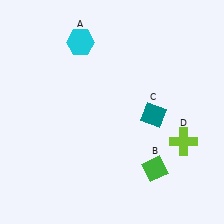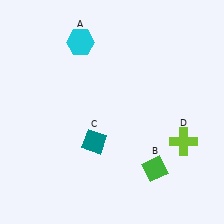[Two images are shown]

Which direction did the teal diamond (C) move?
The teal diamond (C) moved left.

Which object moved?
The teal diamond (C) moved left.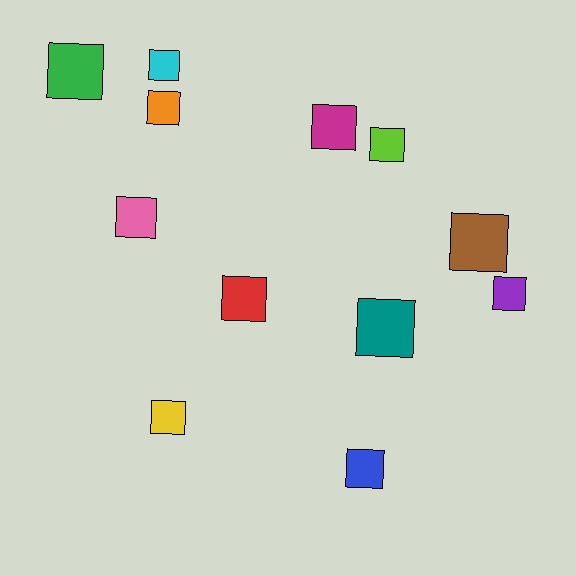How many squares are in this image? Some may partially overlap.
There are 12 squares.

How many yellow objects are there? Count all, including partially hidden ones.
There is 1 yellow object.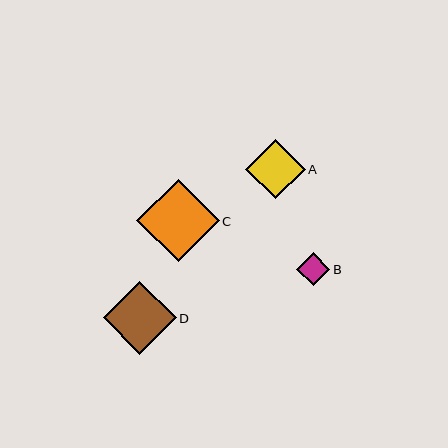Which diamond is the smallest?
Diamond B is the smallest with a size of approximately 33 pixels.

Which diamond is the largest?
Diamond C is the largest with a size of approximately 82 pixels.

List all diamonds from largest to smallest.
From largest to smallest: C, D, A, B.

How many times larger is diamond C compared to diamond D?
Diamond C is approximately 1.1 times the size of diamond D.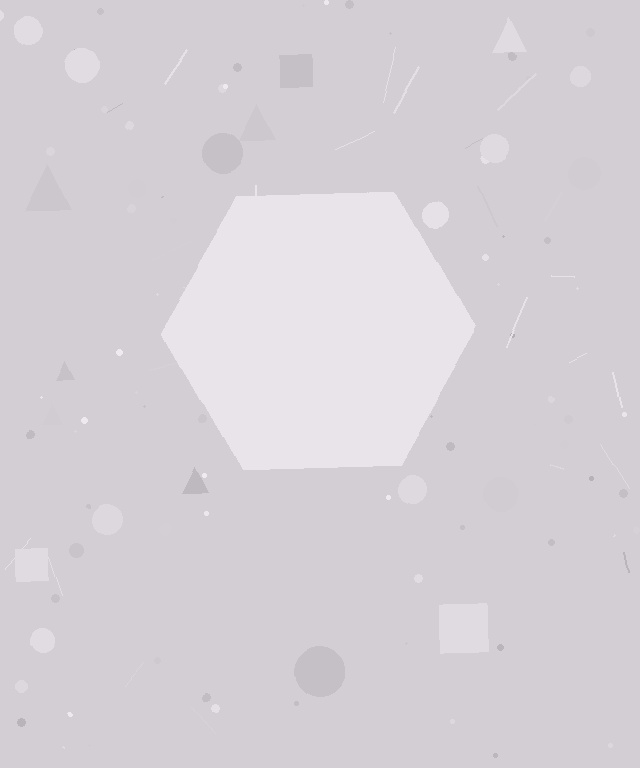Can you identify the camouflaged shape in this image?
The camouflaged shape is a hexagon.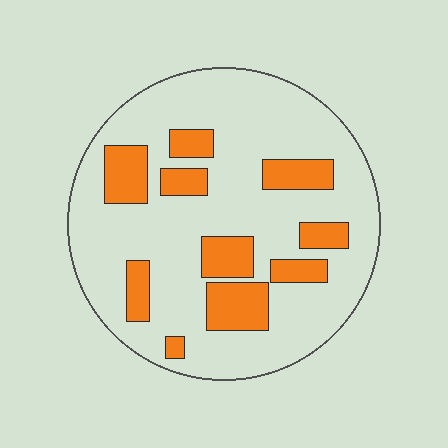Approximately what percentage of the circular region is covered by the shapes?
Approximately 25%.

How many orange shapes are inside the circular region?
10.